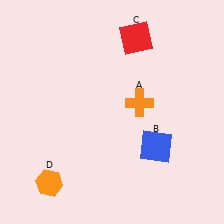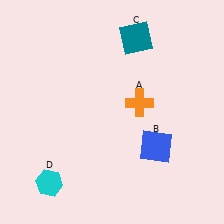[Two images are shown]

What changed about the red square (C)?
In Image 1, C is red. In Image 2, it changed to teal.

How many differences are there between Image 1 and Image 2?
There are 2 differences between the two images.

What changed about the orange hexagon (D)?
In Image 1, D is orange. In Image 2, it changed to cyan.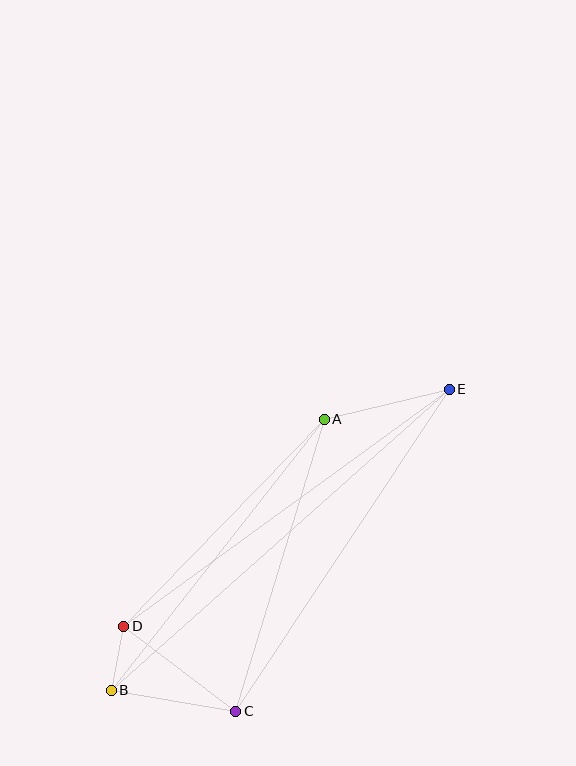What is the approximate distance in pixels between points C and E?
The distance between C and E is approximately 387 pixels.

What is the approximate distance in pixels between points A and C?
The distance between A and C is approximately 305 pixels.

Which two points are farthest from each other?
Points B and E are farthest from each other.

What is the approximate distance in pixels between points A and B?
The distance between A and B is approximately 345 pixels.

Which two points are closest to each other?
Points B and D are closest to each other.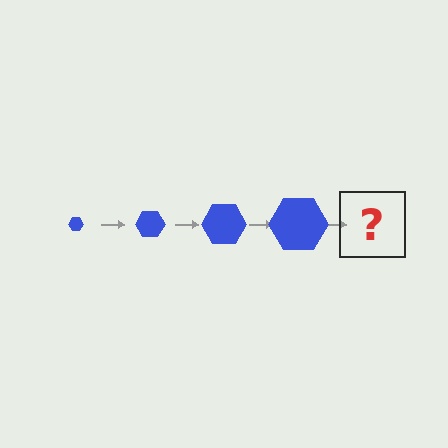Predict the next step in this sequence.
The next step is a blue hexagon, larger than the previous one.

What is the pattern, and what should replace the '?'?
The pattern is that the hexagon gets progressively larger each step. The '?' should be a blue hexagon, larger than the previous one.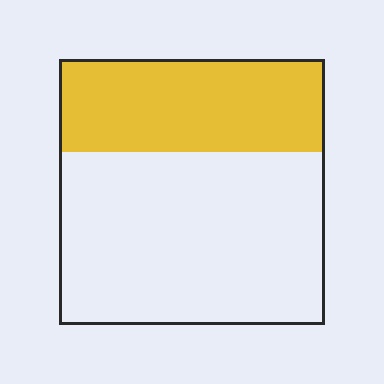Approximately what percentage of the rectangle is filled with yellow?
Approximately 35%.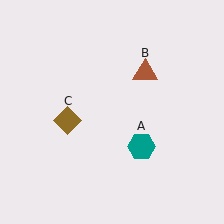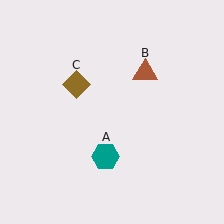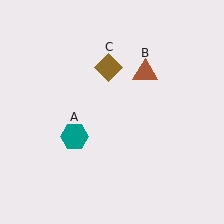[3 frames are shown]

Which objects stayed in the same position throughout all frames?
Brown triangle (object B) remained stationary.